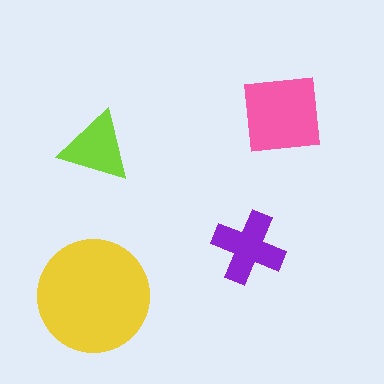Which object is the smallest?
The lime triangle.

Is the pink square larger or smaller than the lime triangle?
Larger.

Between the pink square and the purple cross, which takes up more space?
The pink square.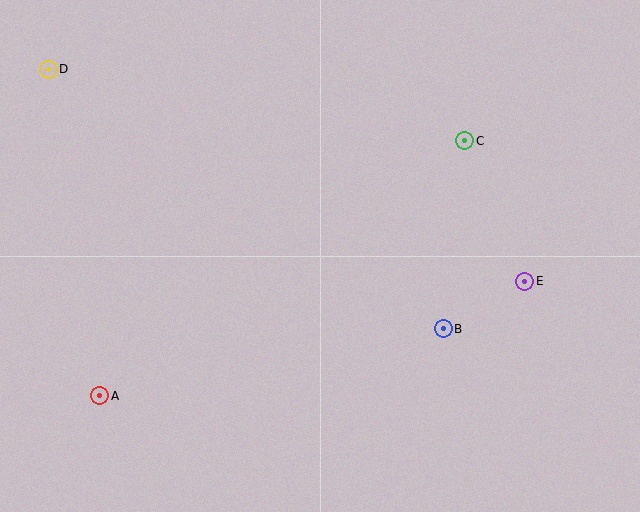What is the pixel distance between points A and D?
The distance between A and D is 331 pixels.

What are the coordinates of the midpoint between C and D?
The midpoint between C and D is at (257, 105).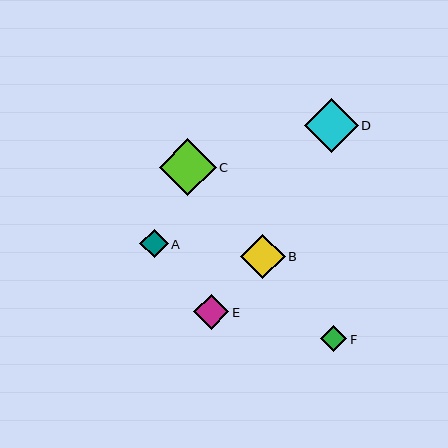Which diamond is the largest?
Diamond C is the largest with a size of approximately 57 pixels.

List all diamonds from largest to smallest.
From largest to smallest: C, D, B, E, A, F.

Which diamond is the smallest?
Diamond F is the smallest with a size of approximately 26 pixels.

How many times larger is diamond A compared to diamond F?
Diamond A is approximately 1.1 times the size of diamond F.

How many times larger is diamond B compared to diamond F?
Diamond B is approximately 1.7 times the size of diamond F.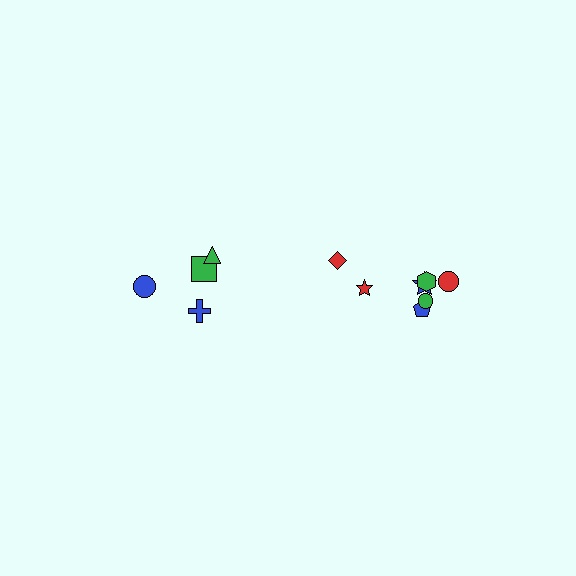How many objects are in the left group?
There are 4 objects.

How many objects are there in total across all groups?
There are 11 objects.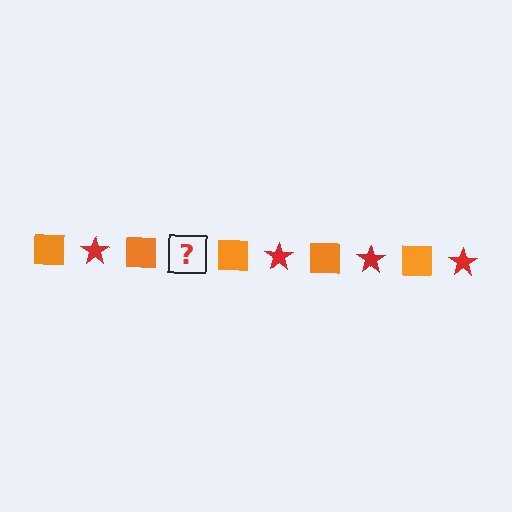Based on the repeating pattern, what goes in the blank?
The blank should be a red star.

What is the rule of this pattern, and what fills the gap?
The rule is that the pattern alternates between orange square and red star. The gap should be filled with a red star.